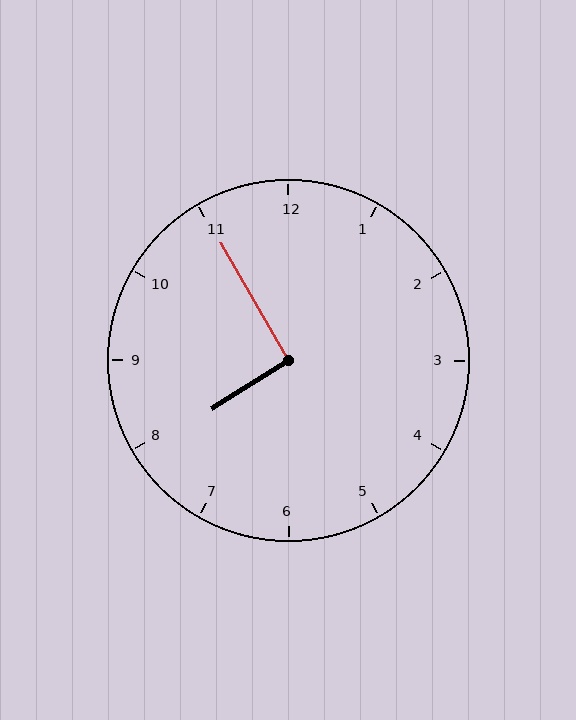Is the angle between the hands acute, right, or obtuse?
It is right.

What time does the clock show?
7:55.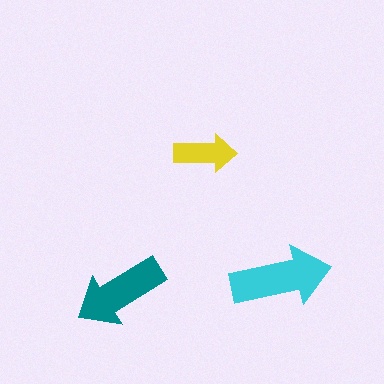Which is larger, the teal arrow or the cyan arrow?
The cyan one.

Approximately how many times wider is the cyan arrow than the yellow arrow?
About 1.5 times wider.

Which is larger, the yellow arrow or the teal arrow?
The teal one.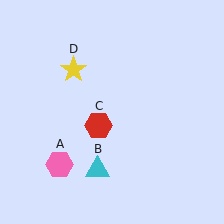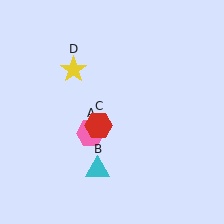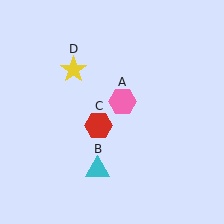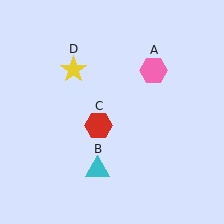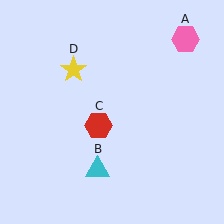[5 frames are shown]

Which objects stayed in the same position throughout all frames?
Cyan triangle (object B) and red hexagon (object C) and yellow star (object D) remained stationary.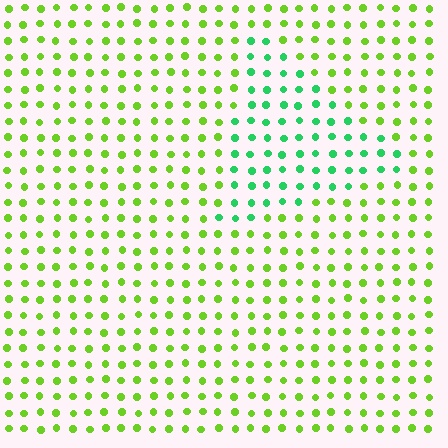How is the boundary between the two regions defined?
The boundary is defined purely by a slight shift in hue (about 46 degrees). Spacing, size, and orientation are identical on both sides.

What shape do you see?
I see a triangle.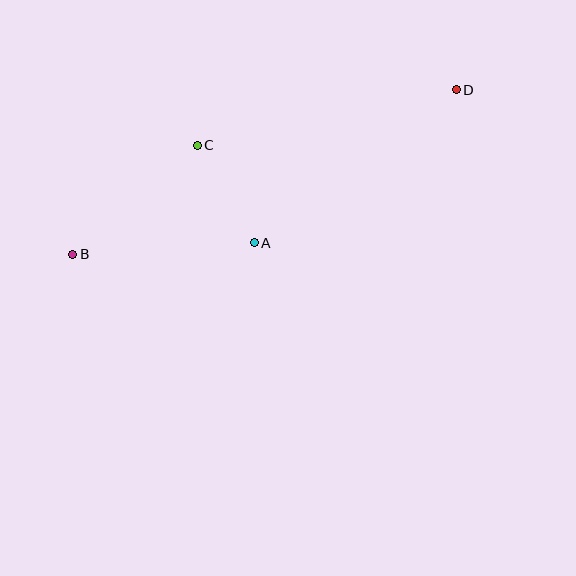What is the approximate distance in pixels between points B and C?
The distance between B and C is approximately 165 pixels.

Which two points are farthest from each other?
Points B and D are farthest from each other.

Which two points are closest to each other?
Points A and C are closest to each other.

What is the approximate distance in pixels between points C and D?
The distance between C and D is approximately 265 pixels.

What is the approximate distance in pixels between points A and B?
The distance between A and B is approximately 182 pixels.